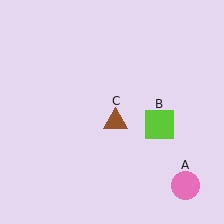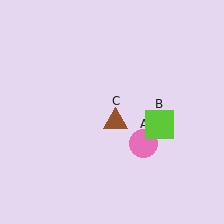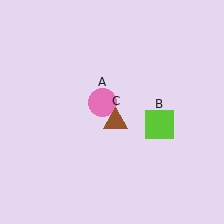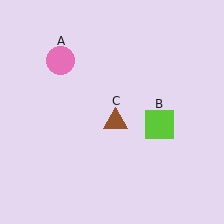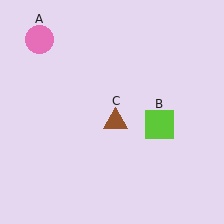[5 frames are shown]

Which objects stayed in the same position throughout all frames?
Lime square (object B) and brown triangle (object C) remained stationary.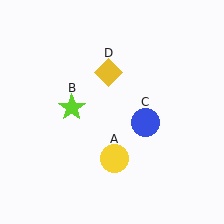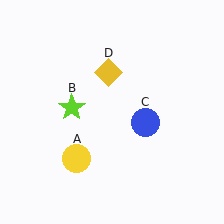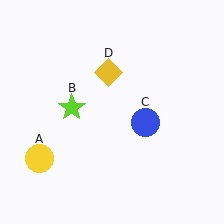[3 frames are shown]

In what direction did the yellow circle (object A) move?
The yellow circle (object A) moved left.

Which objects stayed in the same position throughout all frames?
Lime star (object B) and blue circle (object C) and yellow diamond (object D) remained stationary.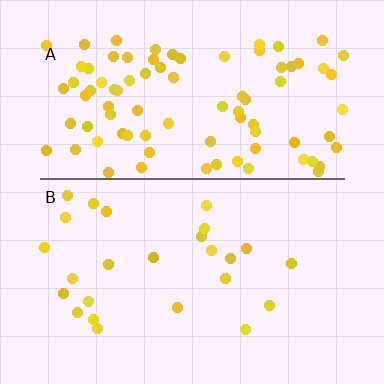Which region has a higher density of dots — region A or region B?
A (the top).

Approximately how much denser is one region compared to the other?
Approximately 3.5× — region A over region B.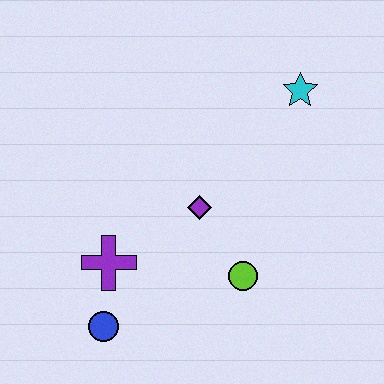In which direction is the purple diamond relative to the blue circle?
The purple diamond is above the blue circle.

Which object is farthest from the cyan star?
The blue circle is farthest from the cyan star.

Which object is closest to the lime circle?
The purple diamond is closest to the lime circle.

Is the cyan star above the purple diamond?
Yes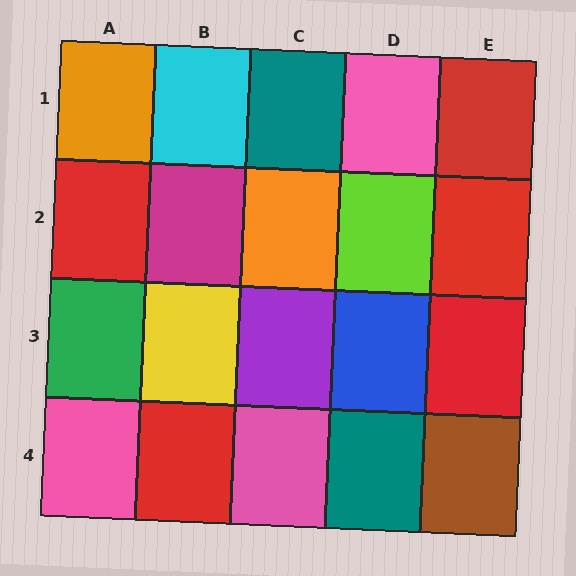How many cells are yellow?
1 cell is yellow.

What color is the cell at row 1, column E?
Red.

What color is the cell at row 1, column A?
Orange.